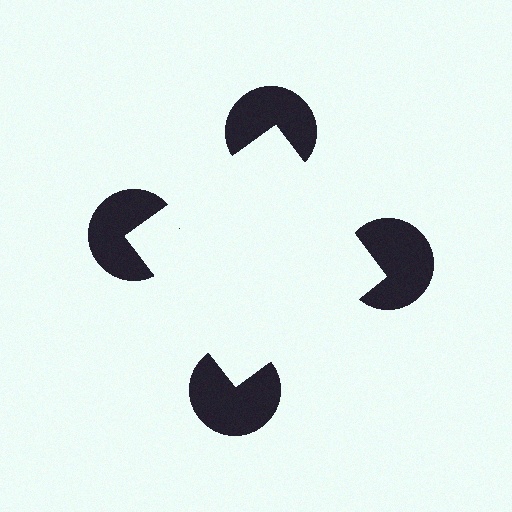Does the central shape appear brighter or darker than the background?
It typically appears slightly brighter than the background, even though no actual brightness change is drawn.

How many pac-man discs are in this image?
There are 4 — one at each vertex of the illusory square.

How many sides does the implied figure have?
4 sides.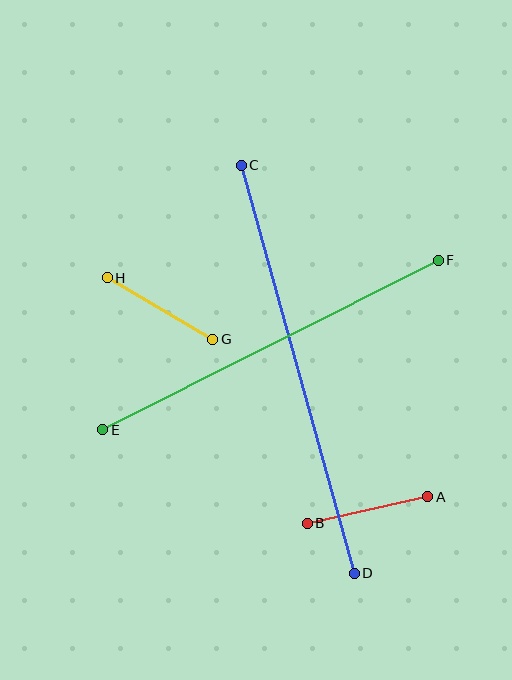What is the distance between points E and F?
The distance is approximately 376 pixels.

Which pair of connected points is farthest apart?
Points C and D are farthest apart.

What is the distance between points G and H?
The distance is approximately 122 pixels.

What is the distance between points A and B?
The distance is approximately 124 pixels.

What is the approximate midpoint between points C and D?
The midpoint is at approximately (298, 369) pixels.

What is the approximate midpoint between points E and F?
The midpoint is at approximately (271, 345) pixels.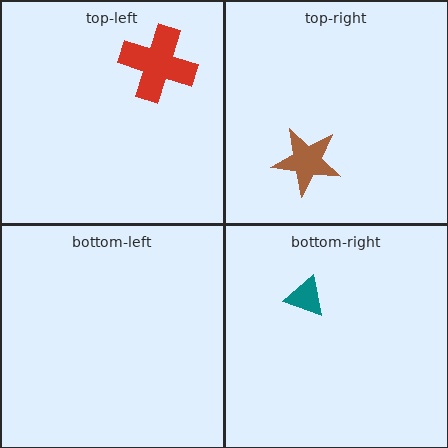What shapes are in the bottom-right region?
The teal triangle.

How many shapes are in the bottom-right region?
1.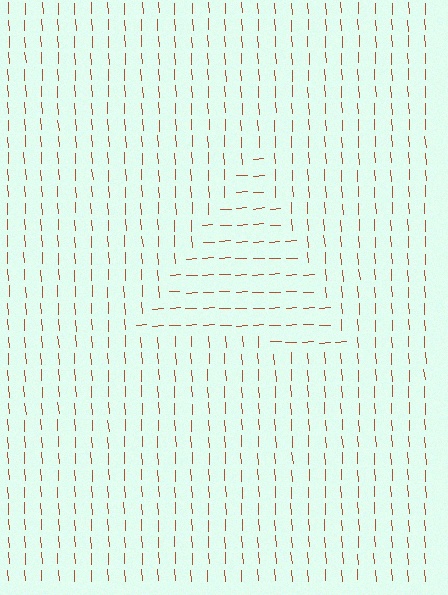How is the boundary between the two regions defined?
The boundary is defined purely by a change in line orientation (approximately 90 degrees difference). All lines are the same color and thickness.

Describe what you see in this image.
The image is filled with small brown line segments. A triangle region in the image has lines oriented differently from the surrounding lines, creating a visible texture boundary.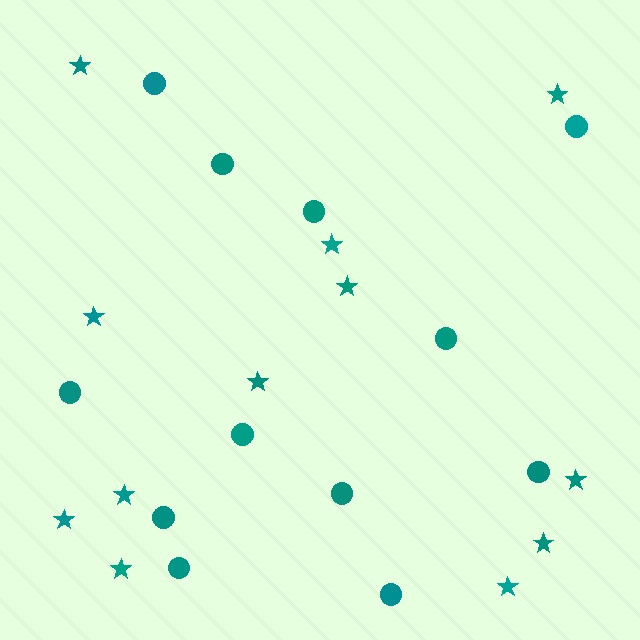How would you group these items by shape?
There are 2 groups: one group of stars (12) and one group of circles (12).